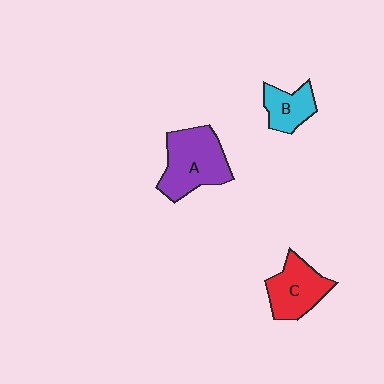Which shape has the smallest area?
Shape B (cyan).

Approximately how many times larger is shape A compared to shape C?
Approximately 1.3 times.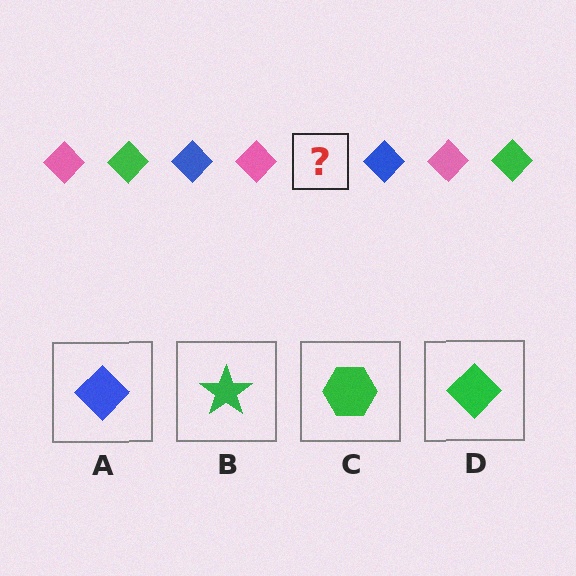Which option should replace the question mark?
Option D.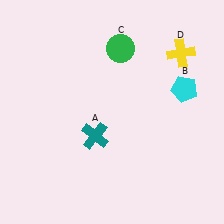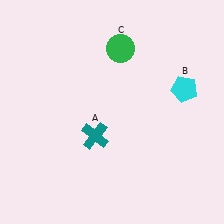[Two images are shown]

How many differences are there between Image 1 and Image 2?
There is 1 difference between the two images.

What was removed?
The yellow cross (D) was removed in Image 2.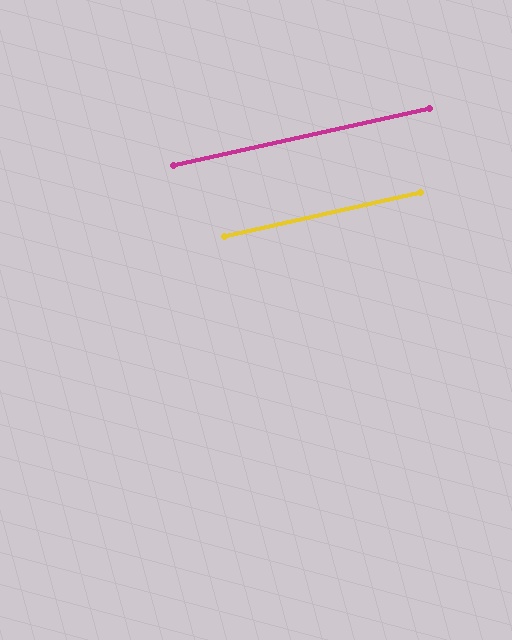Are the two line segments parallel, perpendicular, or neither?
Parallel — their directions differ by only 0.0°.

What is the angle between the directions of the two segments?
Approximately 0 degrees.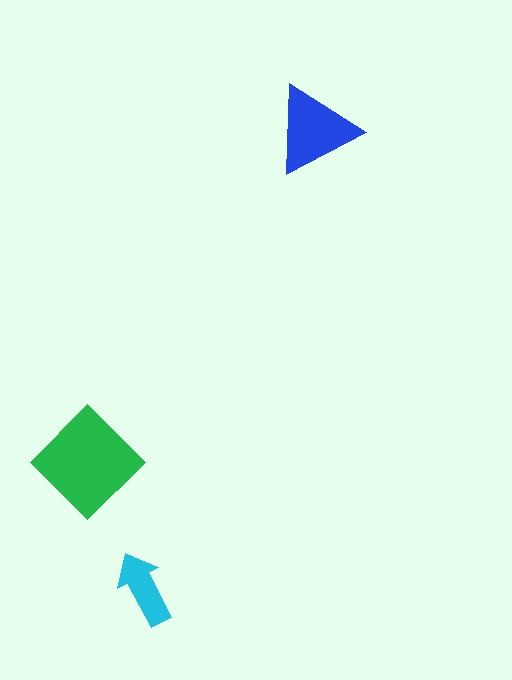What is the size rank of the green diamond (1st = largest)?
1st.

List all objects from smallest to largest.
The cyan arrow, the blue triangle, the green diamond.